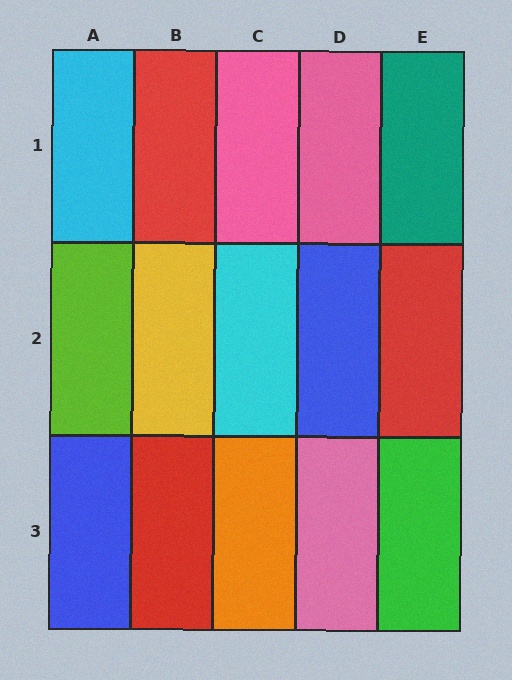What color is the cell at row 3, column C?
Orange.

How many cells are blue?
2 cells are blue.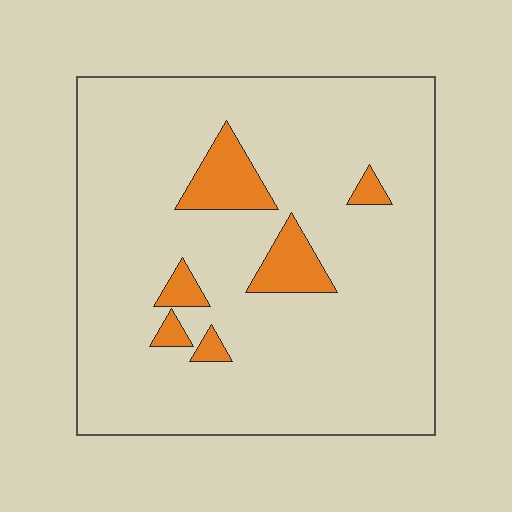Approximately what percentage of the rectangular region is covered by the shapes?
Approximately 10%.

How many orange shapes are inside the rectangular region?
6.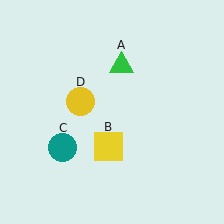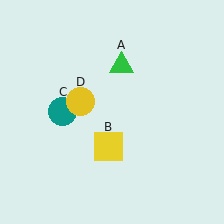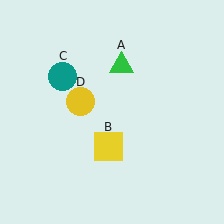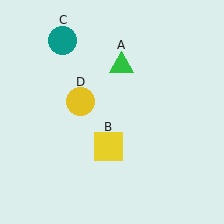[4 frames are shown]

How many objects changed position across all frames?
1 object changed position: teal circle (object C).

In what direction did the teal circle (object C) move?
The teal circle (object C) moved up.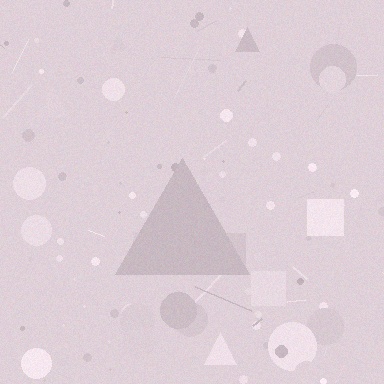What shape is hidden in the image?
A triangle is hidden in the image.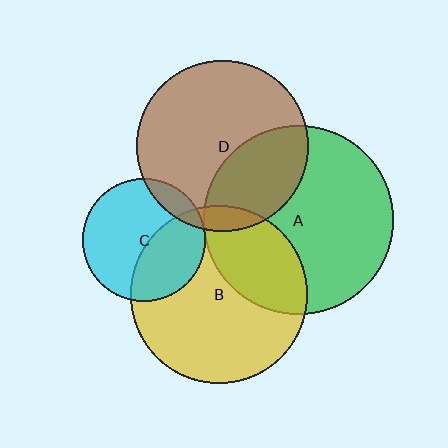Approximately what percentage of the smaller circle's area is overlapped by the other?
Approximately 5%.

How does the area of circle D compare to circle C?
Approximately 1.9 times.